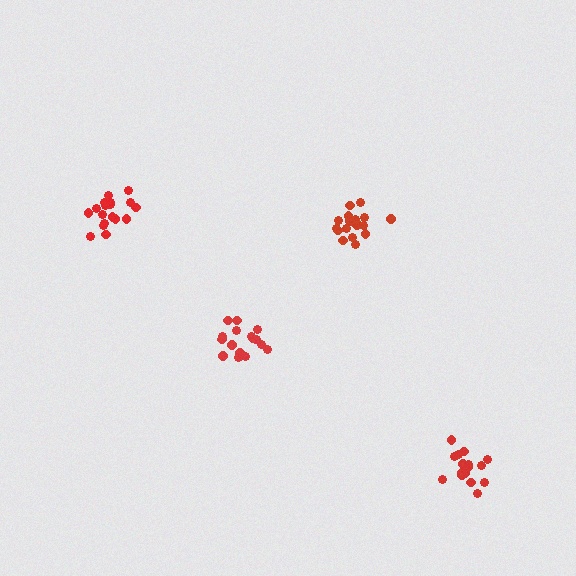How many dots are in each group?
Group 1: 17 dots, Group 2: 18 dots, Group 3: 17 dots, Group 4: 18 dots (70 total).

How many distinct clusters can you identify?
There are 4 distinct clusters.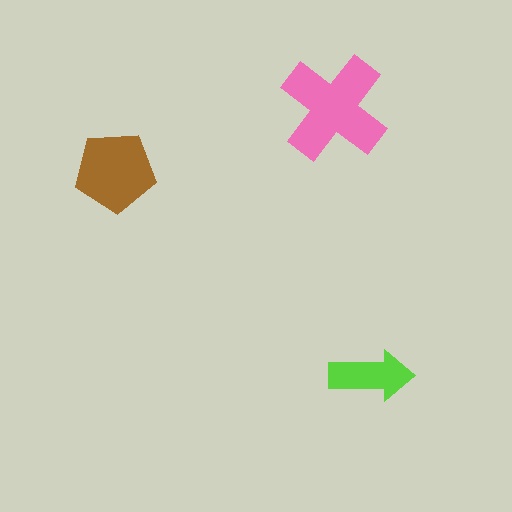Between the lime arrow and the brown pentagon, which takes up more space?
The brown pentagon.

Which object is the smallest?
The lime arrow.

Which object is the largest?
The pink cross.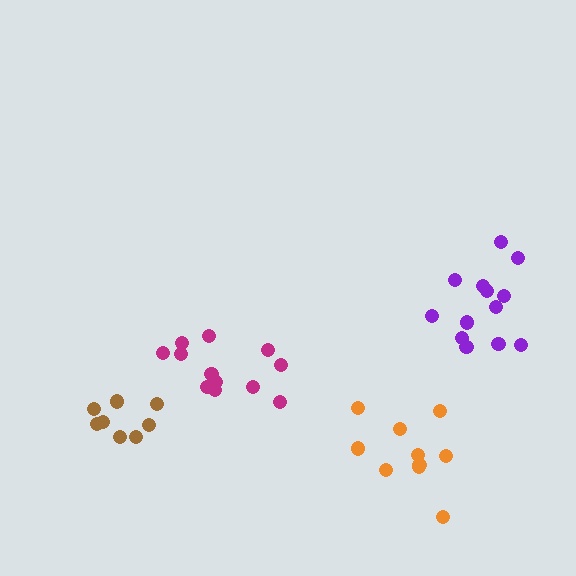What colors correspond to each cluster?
The clusters are colored: brown, magenta, orange, purple.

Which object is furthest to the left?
The brown cluster is leftmost.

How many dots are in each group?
Group 1: 8 dots, Group 2: 12 dots, Group 3: 10 dots, Group 4: 13 dots (43 total).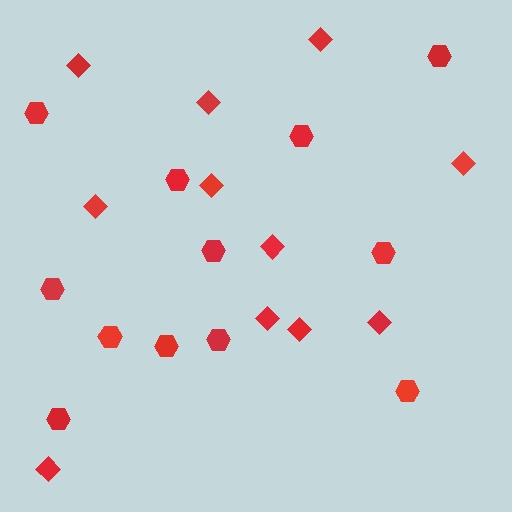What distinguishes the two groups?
There are 2 groups: one group of diamonds (11) and one group of hexagons (12).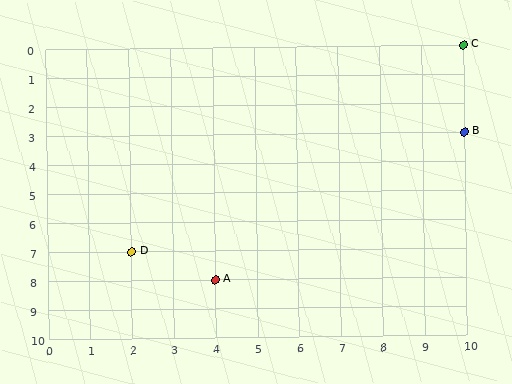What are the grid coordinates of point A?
Point A is at grid coordinates (4, 8).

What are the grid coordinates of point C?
Point C is at grid coordinates (10, 0).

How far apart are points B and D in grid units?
Points B and D are 8 columns and 4 rows apart (about 8.9 grid units diagonally).